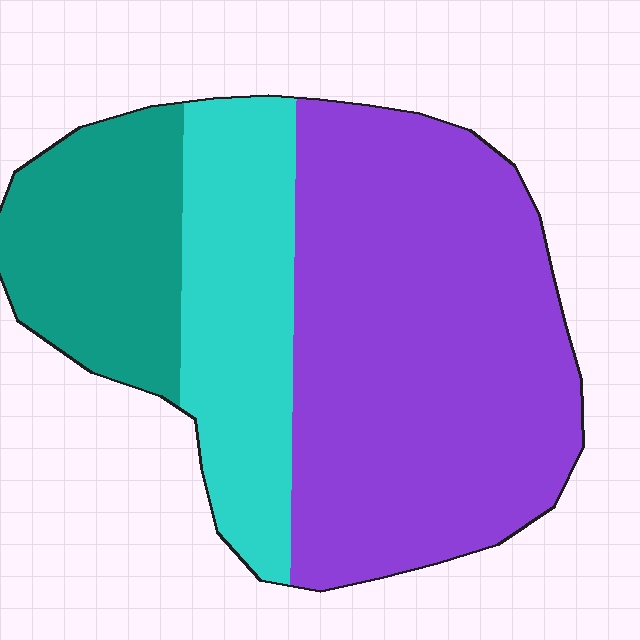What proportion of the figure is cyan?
Cyan takes up about one quarter (1/4) of the figure.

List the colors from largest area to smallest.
From largest to smallest: purple, cyan, teal.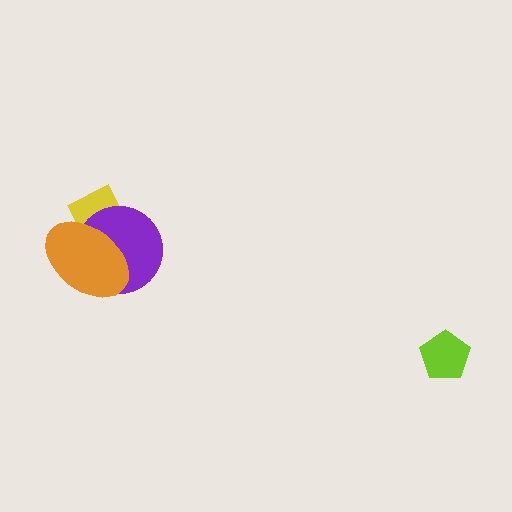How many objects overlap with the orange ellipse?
2 objects overlap with the orange ellipse.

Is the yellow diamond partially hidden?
Yes, it is partially covered by another shape.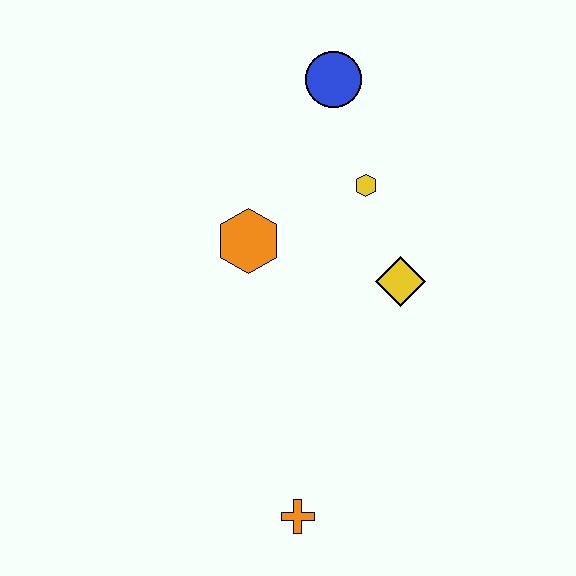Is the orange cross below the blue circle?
Yes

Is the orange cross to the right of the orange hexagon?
Yes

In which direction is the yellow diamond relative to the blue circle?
The yellow diamond is below the blue circle.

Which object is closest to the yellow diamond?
The yellow hexagon is closest to the yellow diamond.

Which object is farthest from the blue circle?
The orange cross is farthest from the blue circle.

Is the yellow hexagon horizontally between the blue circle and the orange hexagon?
No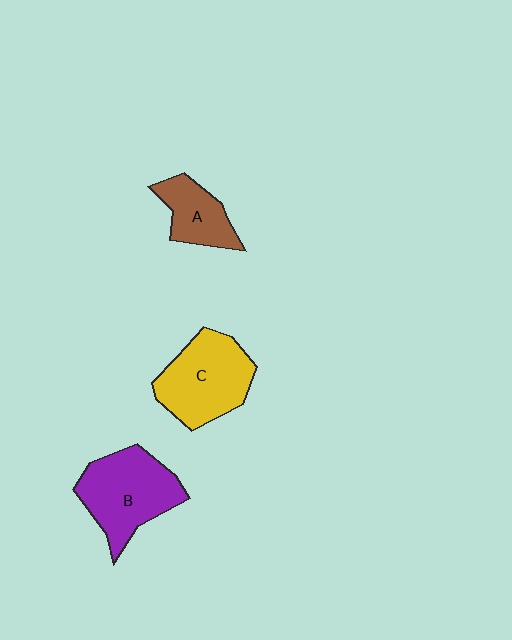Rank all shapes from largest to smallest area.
From largest to smallest: B (purple), C (yellow), A (brown).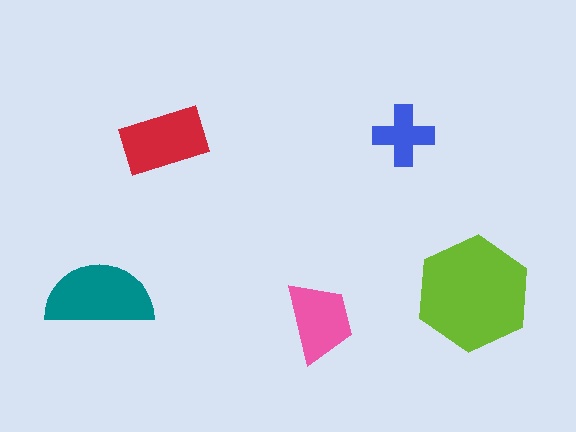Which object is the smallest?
The blue cross.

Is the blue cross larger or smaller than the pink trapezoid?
Smaller.